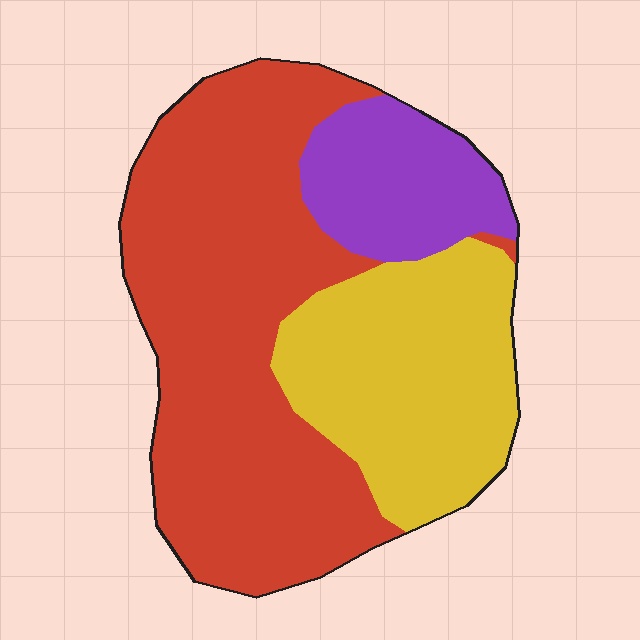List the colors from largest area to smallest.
From largest to smallest: red, yellow, purple.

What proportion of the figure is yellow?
Yellow takes up between a sixth and a third of the figure.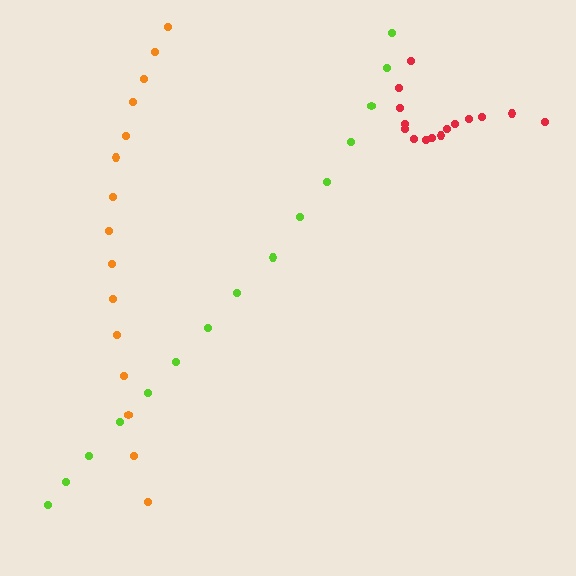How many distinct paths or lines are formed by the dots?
There are 3 distinct paths.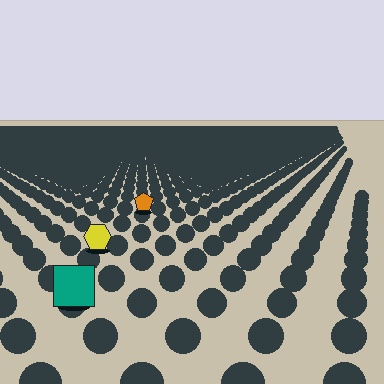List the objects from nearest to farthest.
From nearest to farthest: the teal square, the yellow hexagon, the orange pentagon.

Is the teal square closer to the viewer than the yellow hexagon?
Yes. The teal square is closer — you can tell from the texture gradient: the ground texture is coarser near it.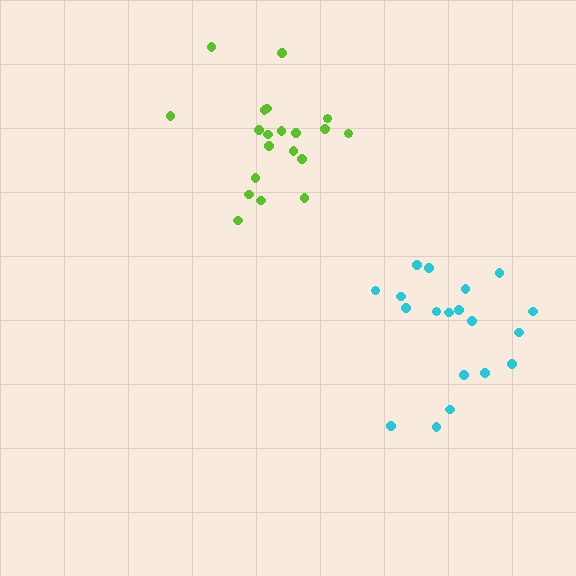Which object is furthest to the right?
The cyan cluster is rightmost.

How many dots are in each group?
Group 1: 19 dots, Group 2: 20 dots (39 total).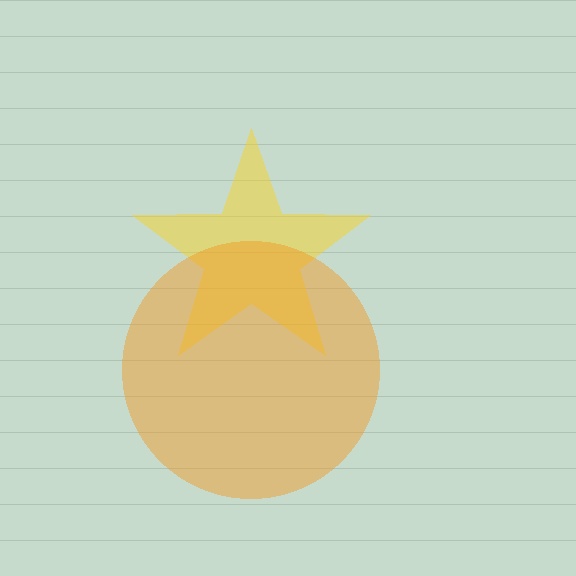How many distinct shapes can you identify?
There are 2 distinct shapes: a yellow star, an orange circle.